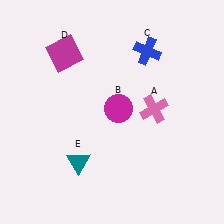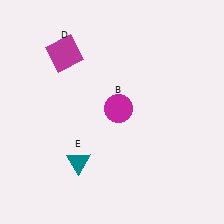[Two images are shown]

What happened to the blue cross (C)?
The blue cross (C) was removed in Image 2. It was in the top-right area of Image 1.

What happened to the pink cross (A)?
The pink cross (A) was removed in Image 2. It was in the top-right area of Image 1.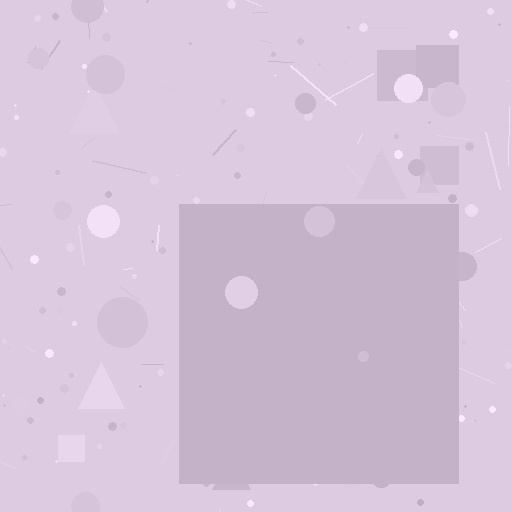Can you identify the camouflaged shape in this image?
The camouflaged shape is a square.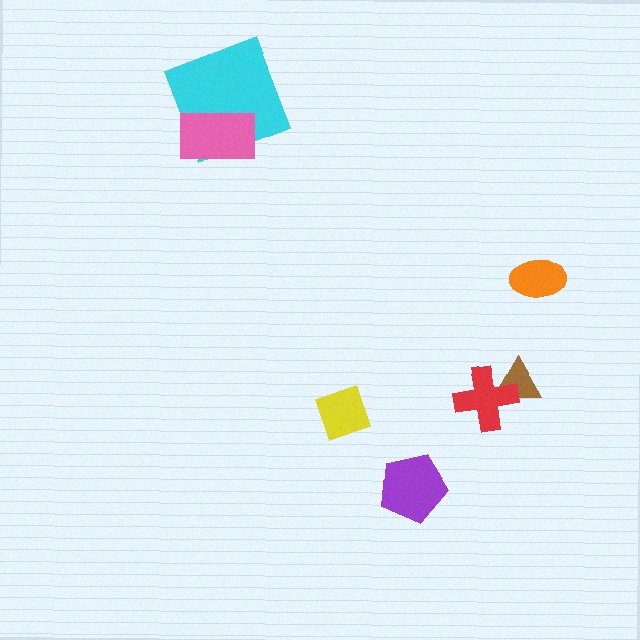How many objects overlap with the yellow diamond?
0 objects overlap with the yellow diamond.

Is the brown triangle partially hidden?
Yes, it is partially covered by another shape.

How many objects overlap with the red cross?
1 object overlaps with the red cross.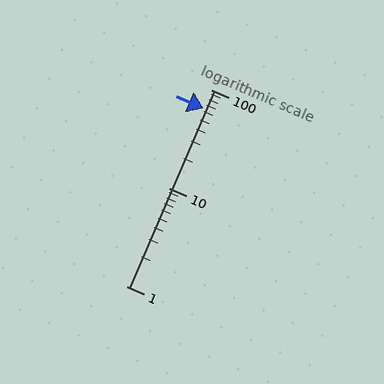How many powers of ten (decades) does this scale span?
The scale spans 2 decades, from 1 to 100.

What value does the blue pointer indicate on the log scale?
The pointer indicates approximately 65.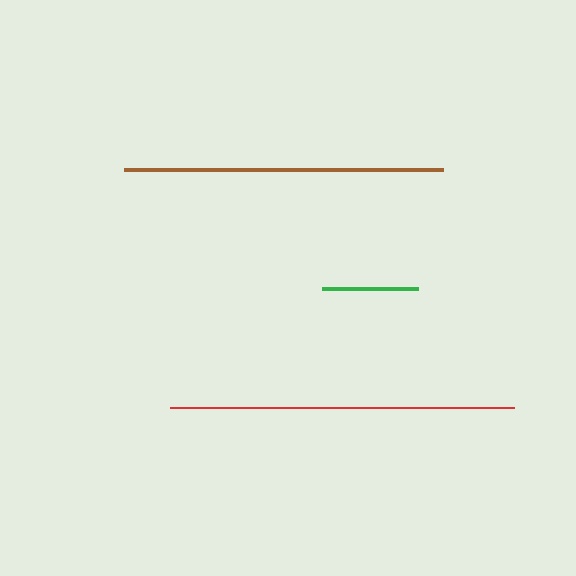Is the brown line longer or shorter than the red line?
The red line is longer than the brown line.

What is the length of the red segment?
The red segment is approximately 344 pixels long.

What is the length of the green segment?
The green segment is approximately 96 pixels long.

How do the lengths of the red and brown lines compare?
The red and brown lines are approximately the same length.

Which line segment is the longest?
The red line is the longest at approximately 344 pixels.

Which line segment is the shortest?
The green line is the shortest at approximately 96 pixels.